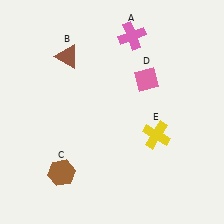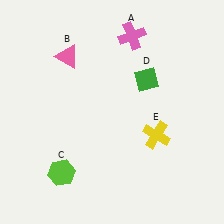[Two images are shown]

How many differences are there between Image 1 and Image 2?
There are 3 differences between the two images.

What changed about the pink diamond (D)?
In Image 1, D is pink. In Image 2, it changed to green.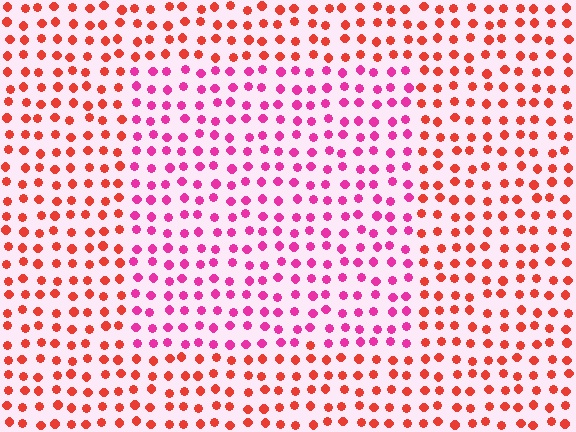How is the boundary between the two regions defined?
The boundary is defined purely by a slight shift in hue (about 42 degrees). Spacing, size, and orientation are identical on both sides.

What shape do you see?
I see a rectangle.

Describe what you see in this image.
The image is filled with small red elements in a uniform arrangement. A rectangle-shaped region is visible where the elements are tinted to a slightly different hue, forming a subtle color boundary.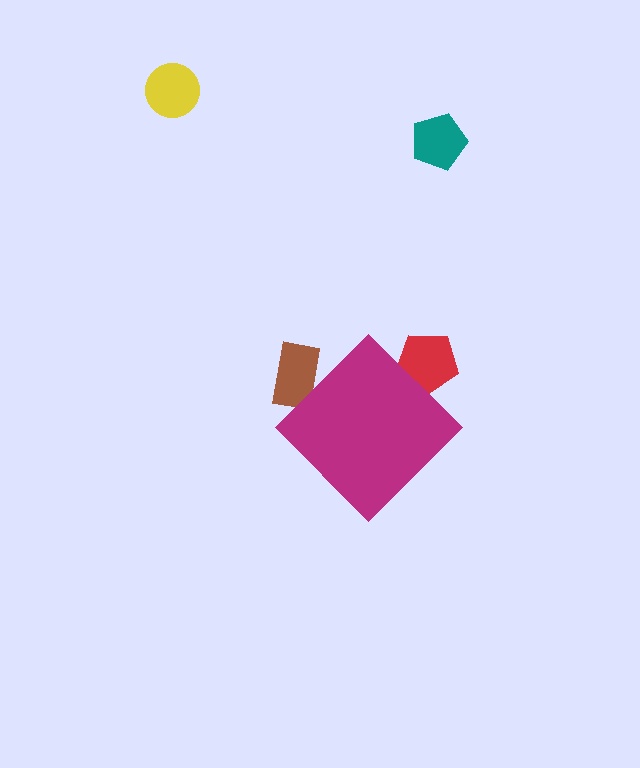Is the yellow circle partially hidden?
No, the yellow circle is fully visible.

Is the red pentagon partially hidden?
Yes, the red pentagon is partially hidden behind the magenta diamond.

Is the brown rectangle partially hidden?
Yes, the brown rectangle is partially hidden behind the magenta diamond.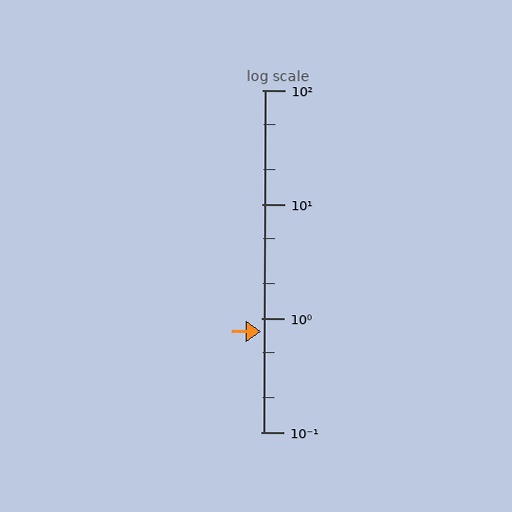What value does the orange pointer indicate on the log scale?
The pointer indicates approximately 0.76.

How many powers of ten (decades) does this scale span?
The scale spans 3 decades, from 0.1 to 100.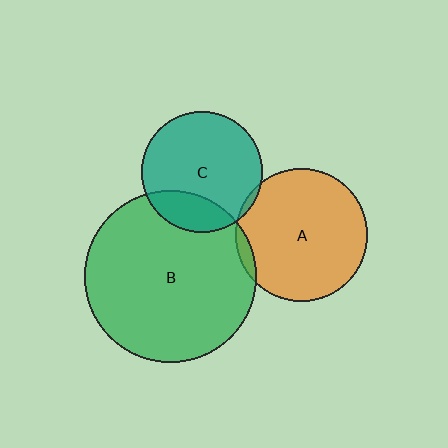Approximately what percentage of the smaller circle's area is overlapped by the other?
Approximately 5%.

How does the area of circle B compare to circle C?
Approximately 2.0 times.